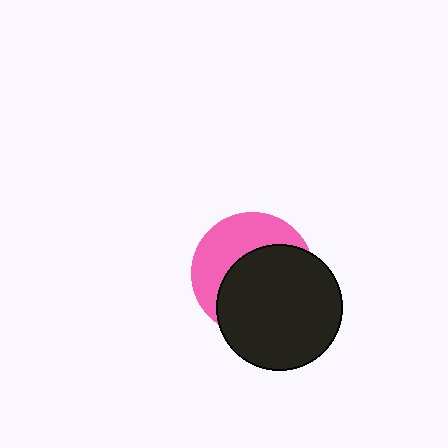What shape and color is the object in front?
The object in front is a black circle.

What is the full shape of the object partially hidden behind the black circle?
The partially hidden object is a pink circle.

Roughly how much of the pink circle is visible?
A small part of it is visible (roughly 41%).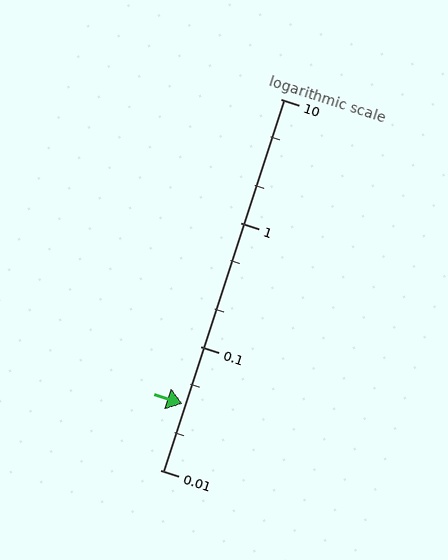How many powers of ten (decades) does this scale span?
The scale spans 3 decades, from 0.01 to 10.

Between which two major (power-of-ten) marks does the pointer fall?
The pointer is between 0.01 and 0.1.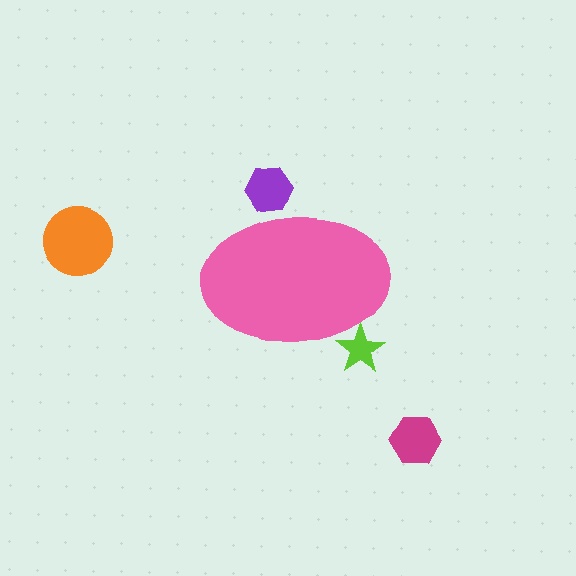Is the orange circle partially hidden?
No, the orange circle is fully visible.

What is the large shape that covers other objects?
A pink ellipse.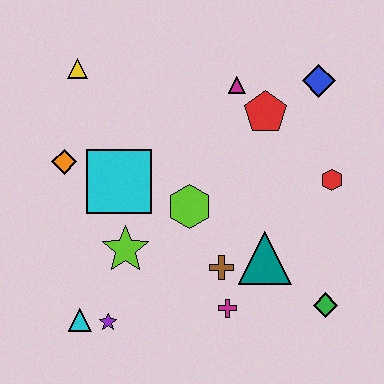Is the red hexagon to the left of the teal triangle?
No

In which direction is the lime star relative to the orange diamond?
The lime star is below the orange diamond.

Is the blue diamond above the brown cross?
Yes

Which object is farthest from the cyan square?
The green diamond is farthest from the cyan square.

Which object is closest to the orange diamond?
The cyan square is closest to the orange diamond.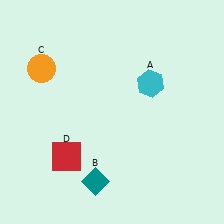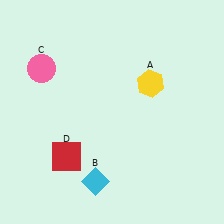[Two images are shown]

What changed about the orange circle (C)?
In Image 1, C is orange. In Image 2, it changed to pink.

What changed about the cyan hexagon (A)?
In Image 1, A is cyan. In Image 2, it changed to yellow.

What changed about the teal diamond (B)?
In Image 1, B is teal. In Image 2, it changed to cyan.